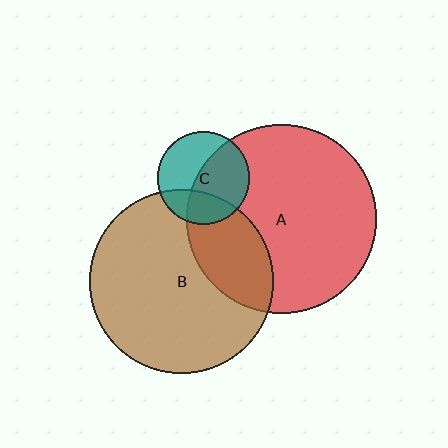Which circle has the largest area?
Circle A (red).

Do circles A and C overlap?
Yes.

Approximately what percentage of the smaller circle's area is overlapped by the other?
Approximately 55%.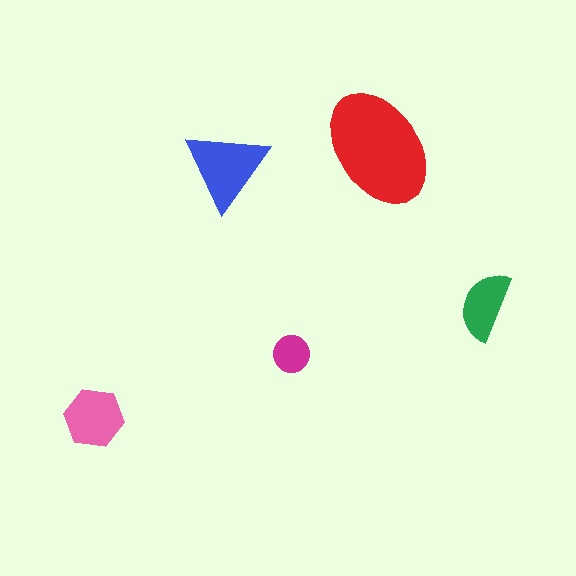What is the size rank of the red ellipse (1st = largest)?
1st.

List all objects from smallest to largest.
The magenta circle, the green semicircle, the pink hexagon, the blue triangle, the red ellipse.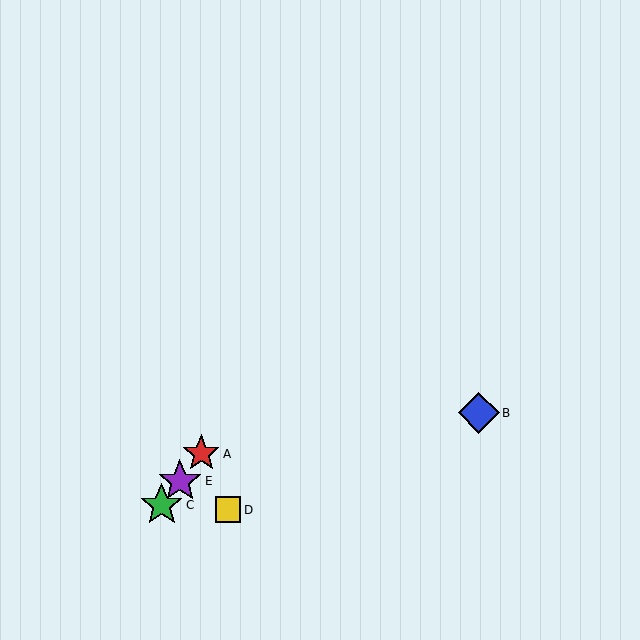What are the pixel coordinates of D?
Object D is at (228, 510).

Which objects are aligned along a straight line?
Objects A, C, E are aligned along a straight line.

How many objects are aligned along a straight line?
3 objects (A, C, E) are aligned along a straight line.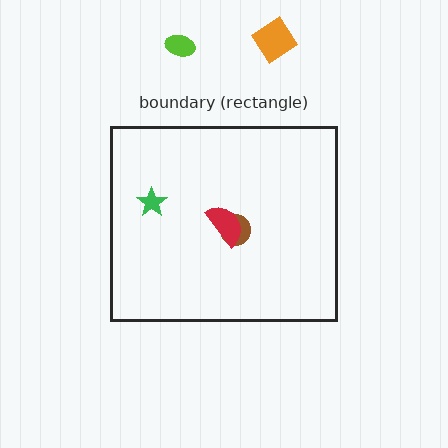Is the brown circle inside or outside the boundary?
Inside.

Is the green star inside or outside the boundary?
Inside.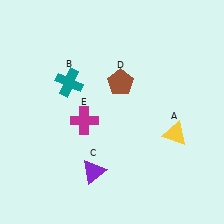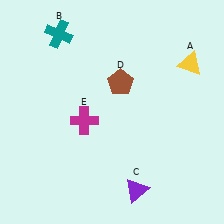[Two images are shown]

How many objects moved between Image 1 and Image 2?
3 objects moved between the two images.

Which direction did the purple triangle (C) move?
The purple triangle (C) moved right.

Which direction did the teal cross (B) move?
The teal cross (B) moved up.